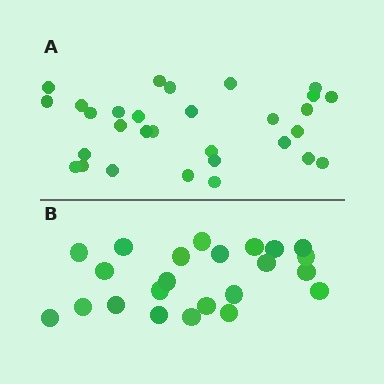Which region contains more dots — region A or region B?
Region A (the top region) has more dots.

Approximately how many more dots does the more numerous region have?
Region A has roughly 8 or so more dots than region B.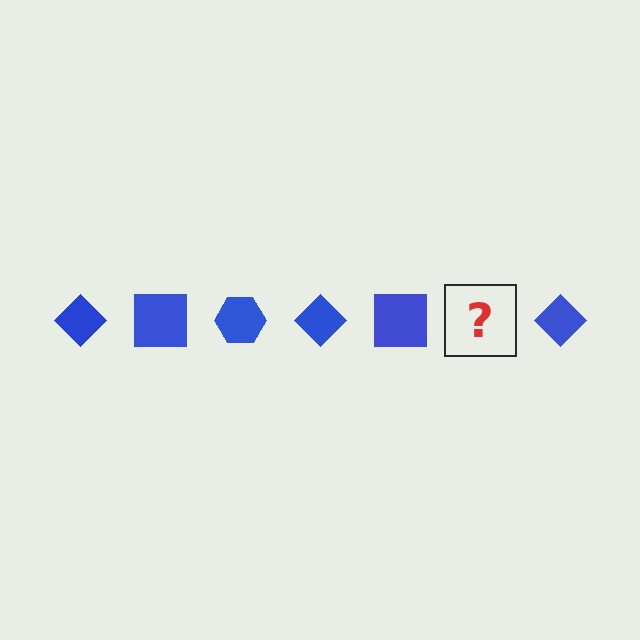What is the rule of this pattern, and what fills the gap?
The rule is that the pattern cycles through diamond, square, hexagon shapes in blue. The gap should be filled with a blue hexagon.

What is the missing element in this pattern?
The missing element is a blue hexagon.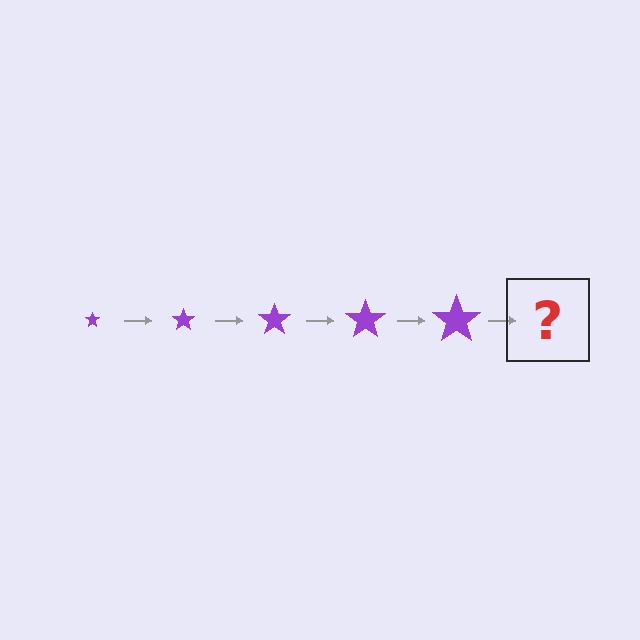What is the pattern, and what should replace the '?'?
The pattern is that the star gets progressively larger each step. The '?' should be a purple star, larger than the previous one.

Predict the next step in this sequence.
The next step is a purple star, larger than the previous one.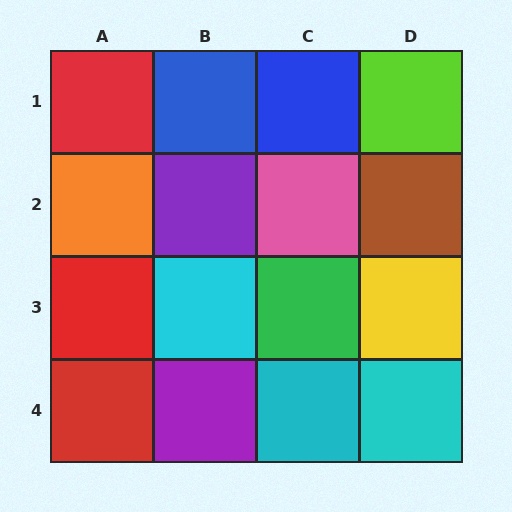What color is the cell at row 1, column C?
Blue.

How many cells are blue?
2 cells are blue.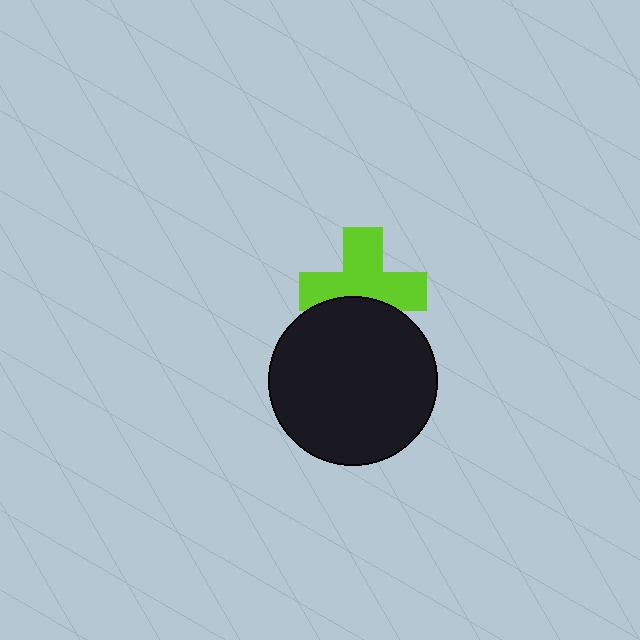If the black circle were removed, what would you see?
You would see the complete lime cross.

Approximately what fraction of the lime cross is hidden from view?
Roughly 32% of the lime cross is hidden behind the black circle.